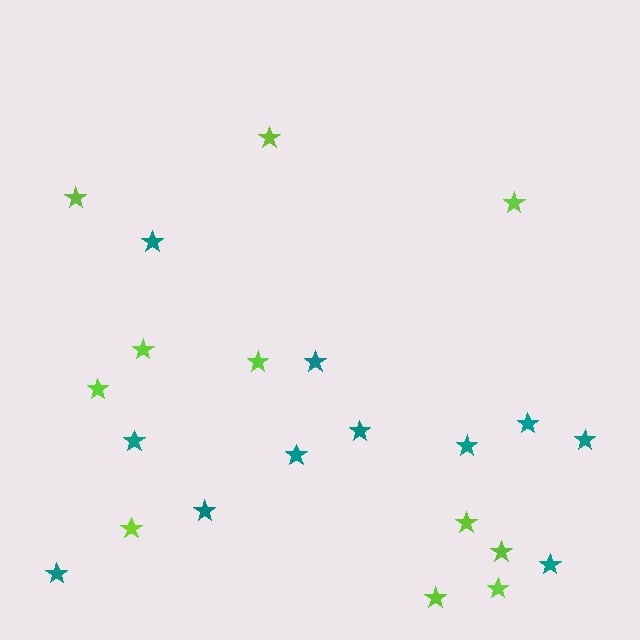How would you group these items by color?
There are 2 groups: one group of lime stars (11) and one group of teal stars (11).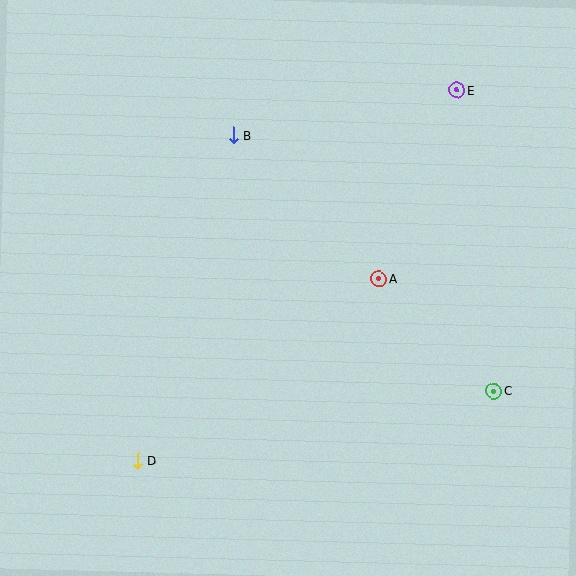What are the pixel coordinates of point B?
Point B is at (233, 135).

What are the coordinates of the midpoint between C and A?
The midpoint between C and A is at (436, 335).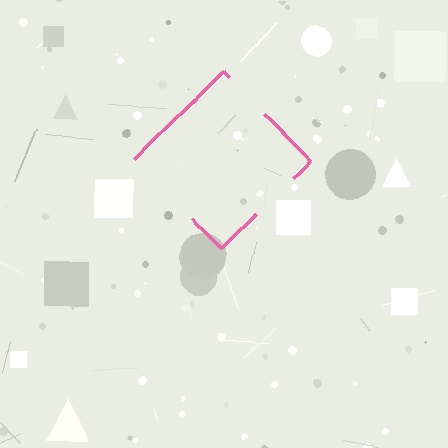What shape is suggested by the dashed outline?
The dashed outline suggests a diamond.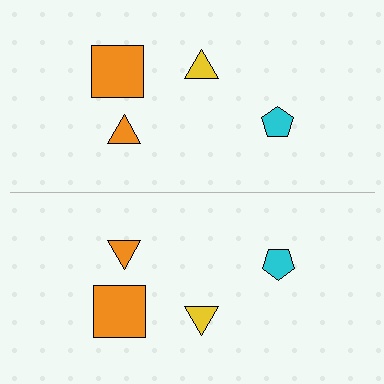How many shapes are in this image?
There are 8 shapes in this image.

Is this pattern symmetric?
Yes, this pattern has bilateral (reflection) symmetry.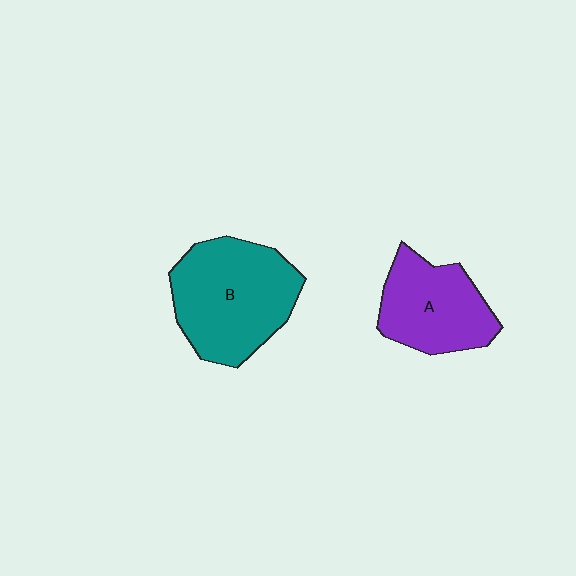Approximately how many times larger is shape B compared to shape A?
Approximately 1.4 times.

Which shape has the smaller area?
Shape A (purple).